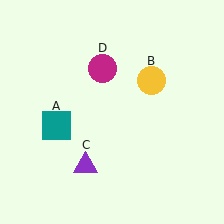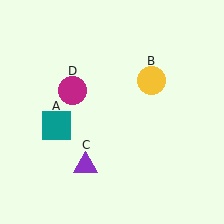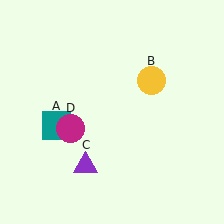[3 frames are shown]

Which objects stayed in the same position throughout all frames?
Teal square (object A) and yellow circle (object B) and purple triangle (object C) remained stationary.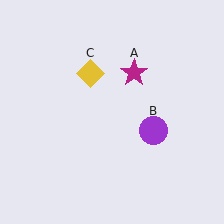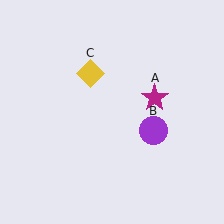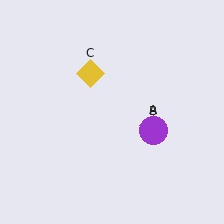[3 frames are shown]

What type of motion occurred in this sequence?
The magenta star (object A) rotated clockwise around the center of the scene.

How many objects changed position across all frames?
1 object changed position: magenta star (object A).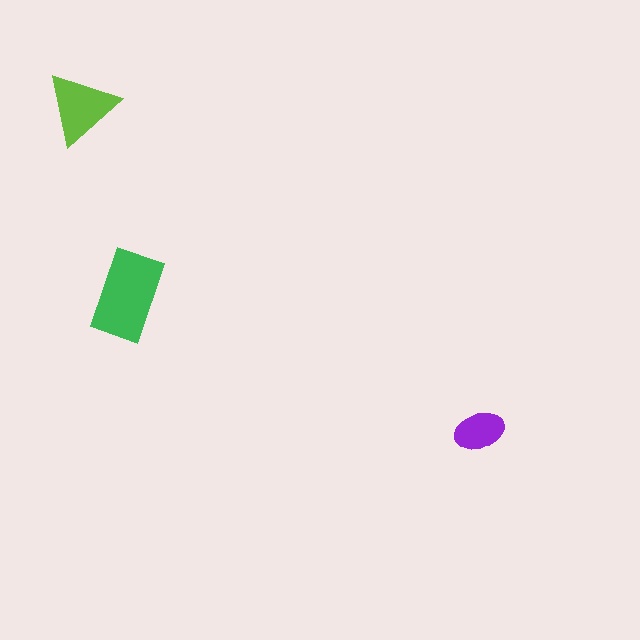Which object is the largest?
The green rectangle.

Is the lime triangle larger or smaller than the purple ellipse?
Larger.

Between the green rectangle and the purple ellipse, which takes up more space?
The green rectangle.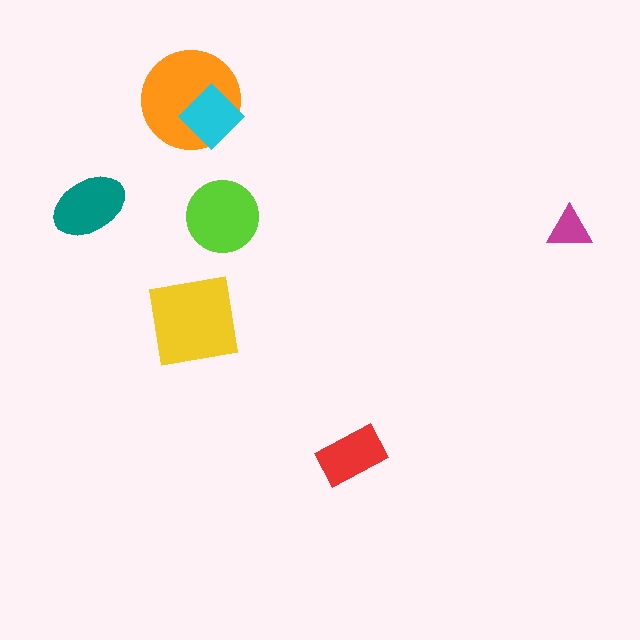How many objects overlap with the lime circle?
0 objects overlap with the lime circle.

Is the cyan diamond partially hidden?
No, no other shape covers it.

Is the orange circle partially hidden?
Yes, it is partially covered by another shape.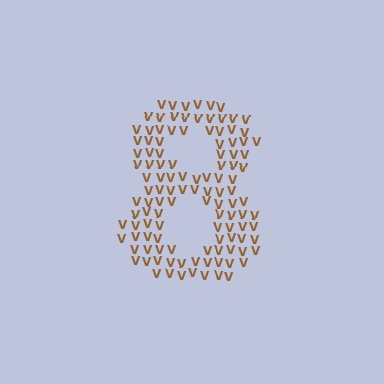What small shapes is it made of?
It is made of small letter V's.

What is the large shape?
The large shape is the digit 8.